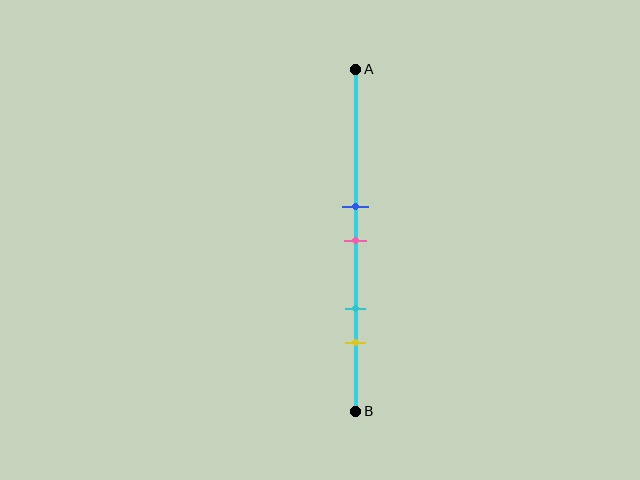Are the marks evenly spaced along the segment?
No, the marks are not evenly spaced.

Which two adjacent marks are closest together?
The blue and pink marks are the closest adjacent pair.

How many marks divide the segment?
There are 4 marks dividing the segment.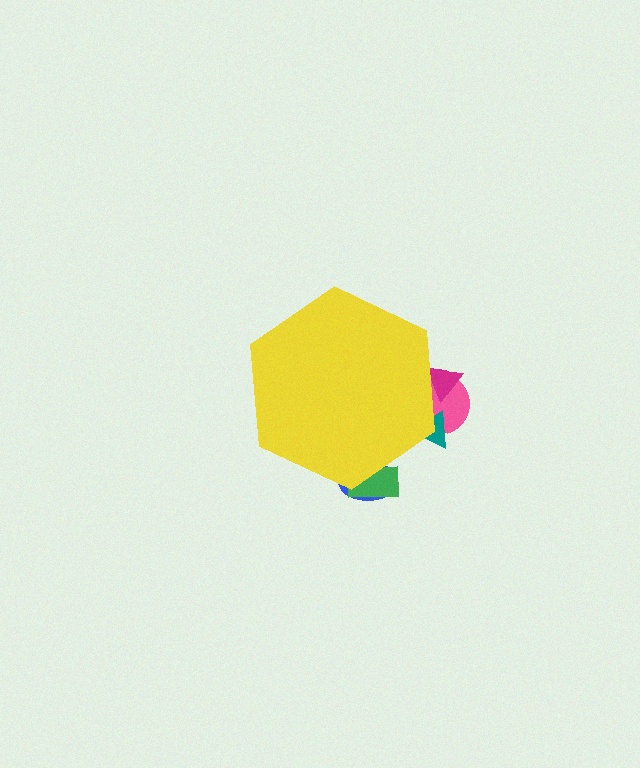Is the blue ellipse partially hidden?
Yes, the blue ellipse is partially hidden behind the yellow hexagon.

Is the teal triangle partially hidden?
Yes, the teal triangle is partially hidden behind the yellow hexagon.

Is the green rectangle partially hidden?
Yes, the green rectangle is partially hidden behind the yellow hexagon.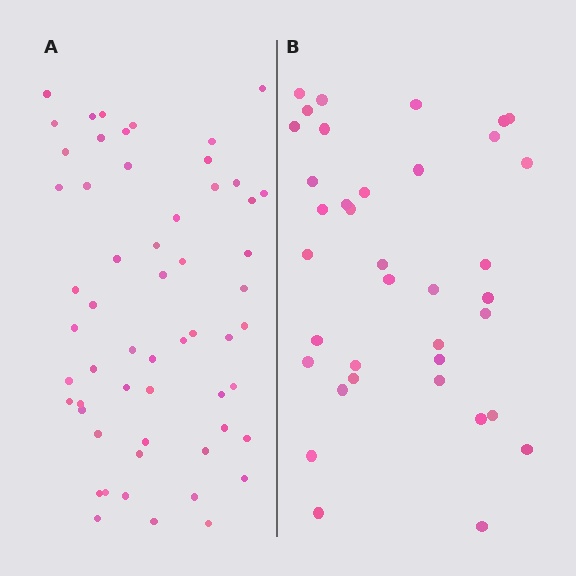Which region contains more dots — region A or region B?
Region A (the left region) has more dots.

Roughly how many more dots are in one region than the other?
Region A has approximately 20 more dots than region B.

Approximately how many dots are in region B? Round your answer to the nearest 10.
About 40 dots. (The exact count is 37, which rounds to 40.)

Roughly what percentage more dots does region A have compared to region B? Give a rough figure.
About 55% more.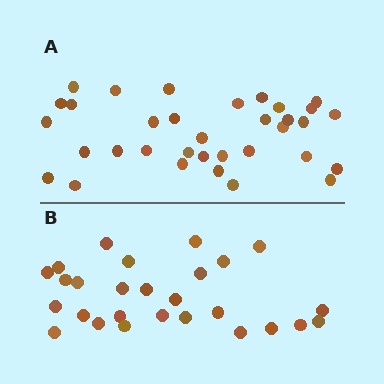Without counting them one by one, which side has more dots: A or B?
Region A (the top region) has more dots.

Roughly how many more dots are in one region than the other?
Region A has roughly 8 or so more dots than region B.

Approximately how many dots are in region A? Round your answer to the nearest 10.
About 30 dots. (The exact count is 34, which rounds to 30.)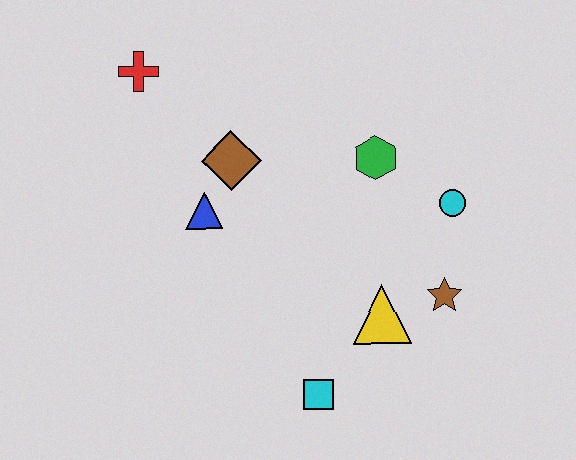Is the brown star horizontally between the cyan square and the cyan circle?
Yes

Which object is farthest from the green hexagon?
The red cross is farthest from the green hexagon.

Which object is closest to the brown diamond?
The blue triangle is closest to the brown diamond.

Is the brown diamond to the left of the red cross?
No